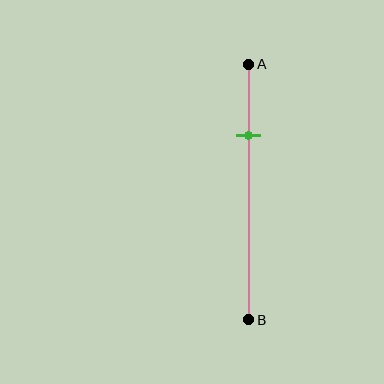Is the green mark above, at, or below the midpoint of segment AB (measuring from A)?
The green mark is above the midpoint of segment AB.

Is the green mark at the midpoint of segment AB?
No, the mark is at about 30% from A, not at the 50% midpoint.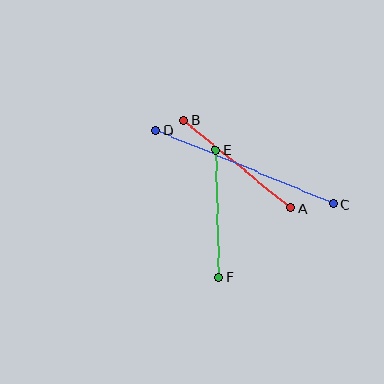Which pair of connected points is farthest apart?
Points C and D are farthest apart.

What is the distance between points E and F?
The distance is approximately 127 pixels.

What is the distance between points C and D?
The distance is approximately 192 pixels.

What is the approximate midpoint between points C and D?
The midpoint is at approximately (245, 167) pixels.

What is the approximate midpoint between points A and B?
The midpoint is at approximately (237, 164) pixels.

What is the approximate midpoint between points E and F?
The midpoint is at approximately (217, 213) pixels.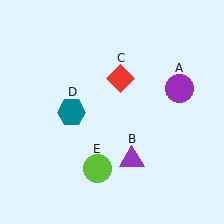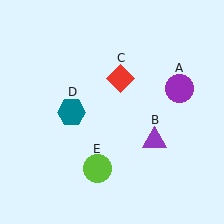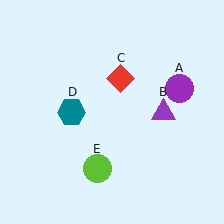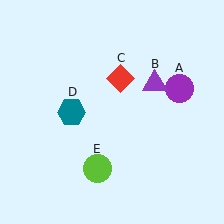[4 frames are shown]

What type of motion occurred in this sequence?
The purple triangle (object B) rotated counterclockwise around the center of the scene.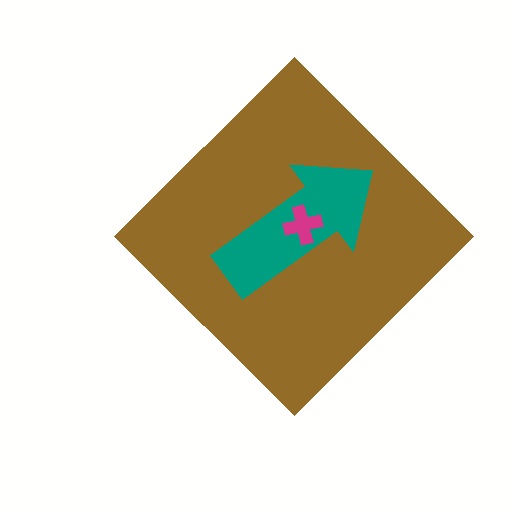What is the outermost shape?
The brown diamond.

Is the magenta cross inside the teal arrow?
Yes.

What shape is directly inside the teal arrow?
The magenta cross.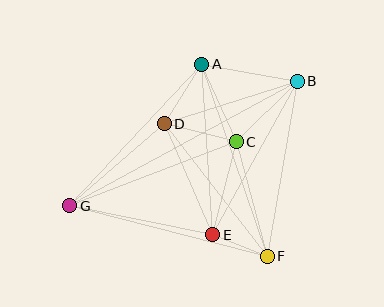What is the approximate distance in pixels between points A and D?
The distance between A and D is approximately 70 pixels.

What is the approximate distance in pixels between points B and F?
The distance between B and F is approximately 178 pixels.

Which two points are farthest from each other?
Points B and G are farthest from each other.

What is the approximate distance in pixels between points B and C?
The distance between B and C is approximately 86 pixels.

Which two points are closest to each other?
Points E and F are closest to each other.